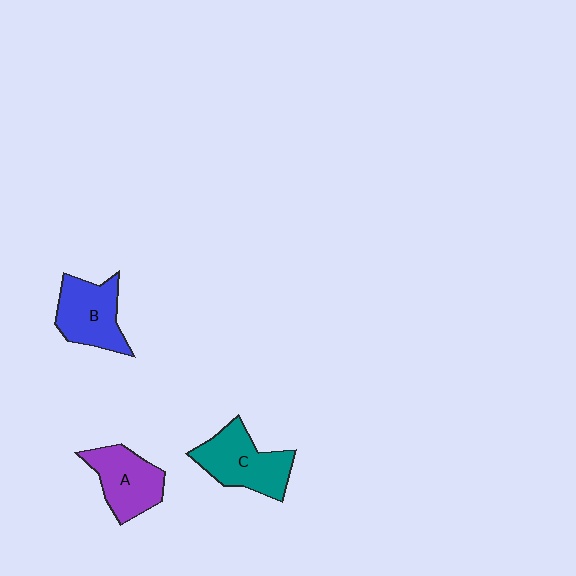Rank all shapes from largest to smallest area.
From largest to smallest: C (teal), B (blue), A (purple).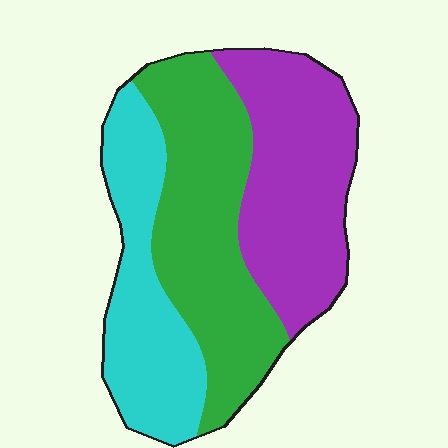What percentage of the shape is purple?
Purple takes up about one third (1/3) of the shape.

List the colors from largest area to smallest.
From largest to smallest: green, purple, cyan.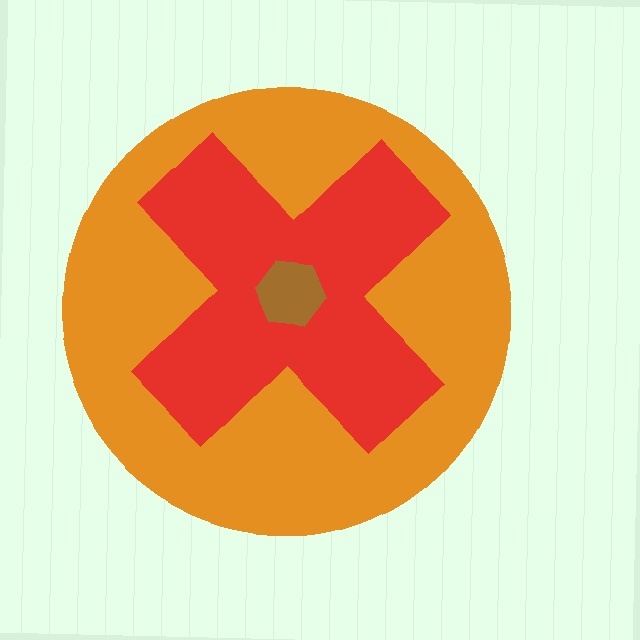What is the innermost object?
The brown hexagon.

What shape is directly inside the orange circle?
The red cross.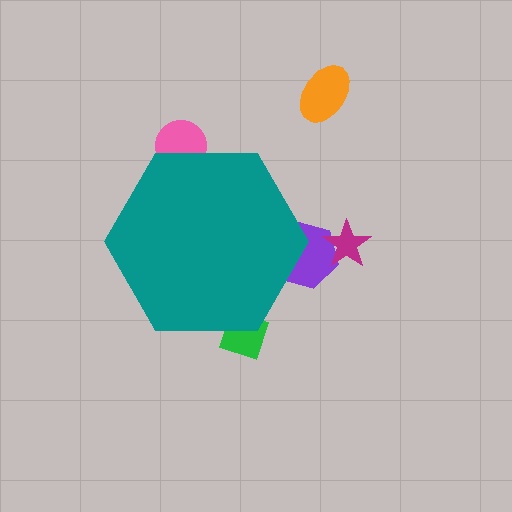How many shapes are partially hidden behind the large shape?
3 shapes are partially hidden.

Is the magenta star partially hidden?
No, the magenta star is fully visible.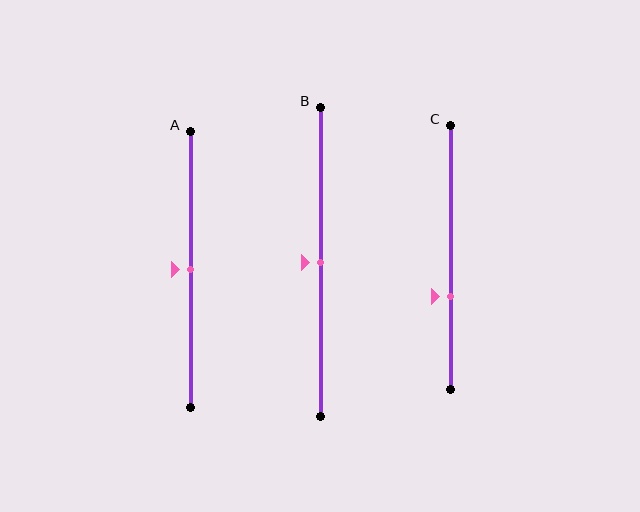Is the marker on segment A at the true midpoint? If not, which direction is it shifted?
Yes, the marker on segment A is at the true midpoint.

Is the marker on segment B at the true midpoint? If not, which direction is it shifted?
Yes, the marker on segment B is at the true midpoint.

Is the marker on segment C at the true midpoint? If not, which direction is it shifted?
No, the marker on segment C is shifted downward by about 15% of the segment length.